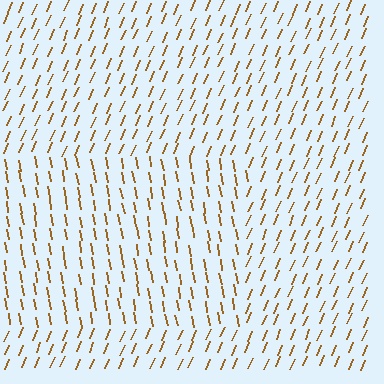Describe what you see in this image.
The image is filled with small brown line segments. A rectangle region in the image has lines oriented differently from the surrounding lines, creating a visible texture boundary.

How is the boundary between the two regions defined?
The boundary is defined purely by a change in line orientation (approximately 34 degrees difference). All lines are the same color and thickness.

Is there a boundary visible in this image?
Yes, there is a texture boundary formed by a change in line orientation.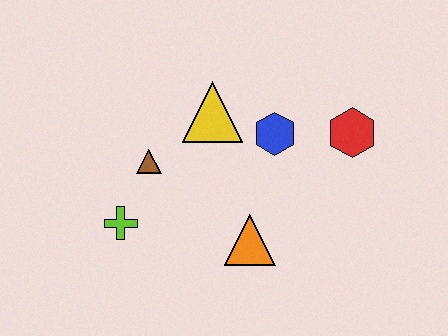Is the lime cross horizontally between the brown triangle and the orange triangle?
No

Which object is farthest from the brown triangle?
The red hexagon is farthest from the brown triangle.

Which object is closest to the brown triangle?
The lime cross is closest to the brown triangle.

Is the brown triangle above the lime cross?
Yes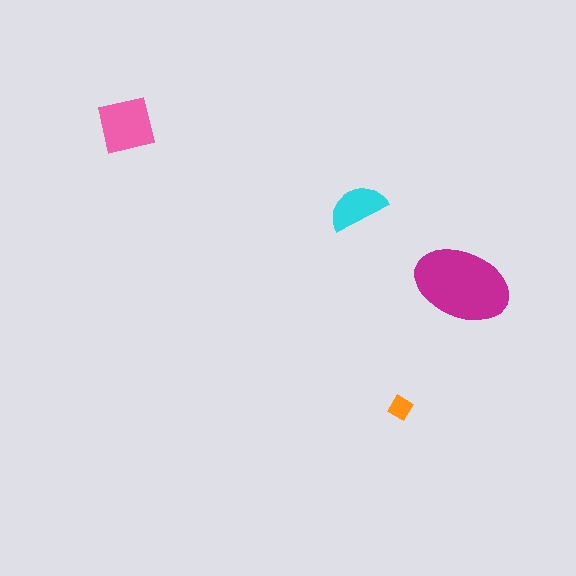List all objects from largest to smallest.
The magenta ellipse, the pink square, the cyan semicircle, the orange diamond.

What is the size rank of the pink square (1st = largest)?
2nd.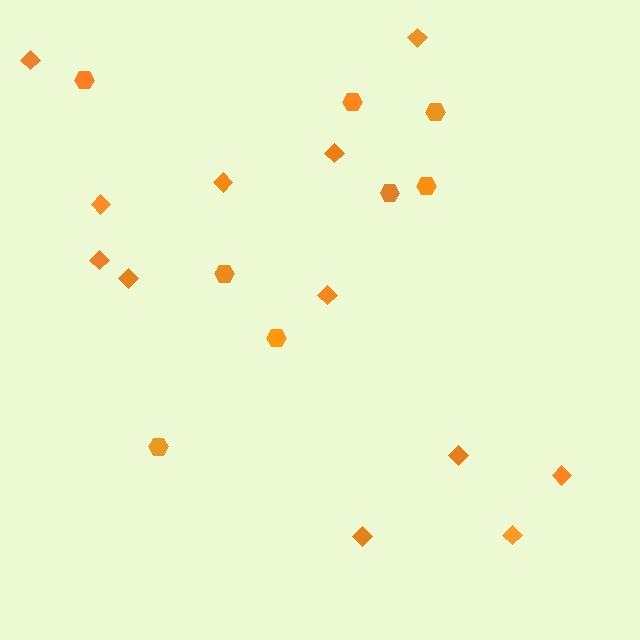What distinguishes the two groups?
There are 2 groups: one group of diamonds (12) and one group of hexagons (8).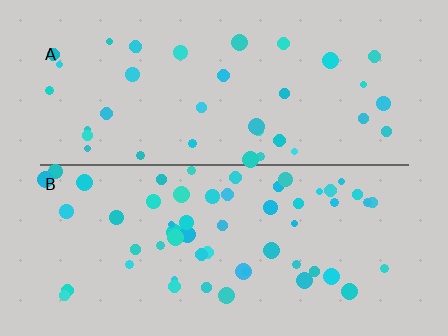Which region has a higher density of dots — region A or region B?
B (the bottom).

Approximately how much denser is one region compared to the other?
Approximately 1.5× — region B over region A.